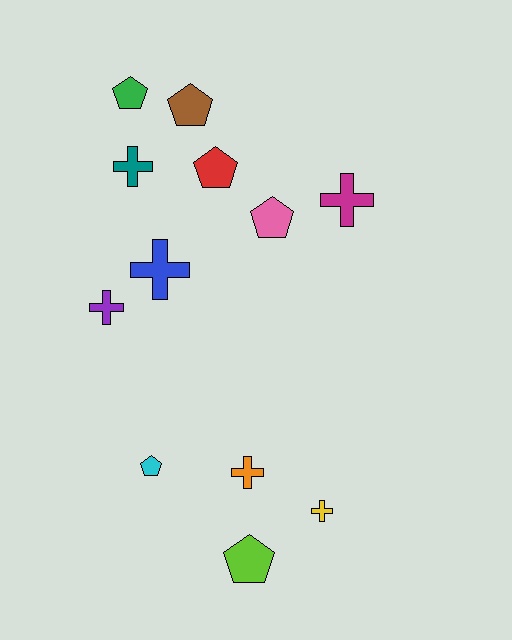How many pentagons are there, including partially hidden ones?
There are 6 pentagons.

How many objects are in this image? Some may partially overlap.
There are 12 objects.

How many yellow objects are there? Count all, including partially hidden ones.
There is 1 yellow object.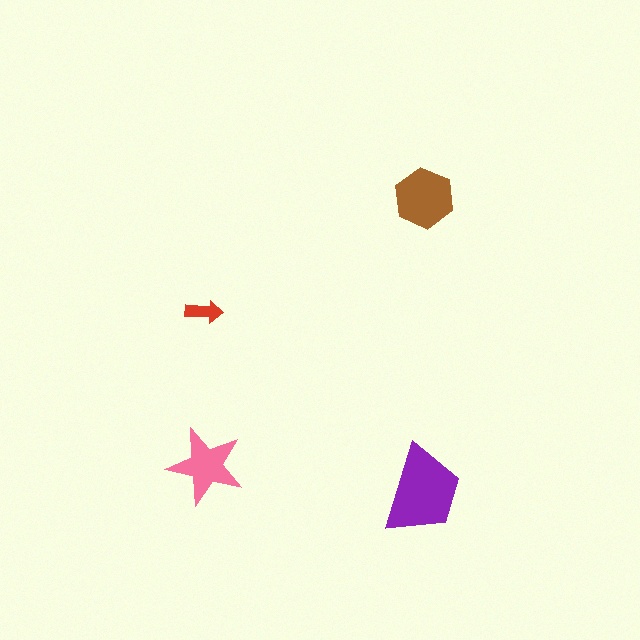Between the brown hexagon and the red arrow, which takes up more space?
The brown hexagon.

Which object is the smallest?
The red arrow.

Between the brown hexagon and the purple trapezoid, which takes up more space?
The purple trapezoid.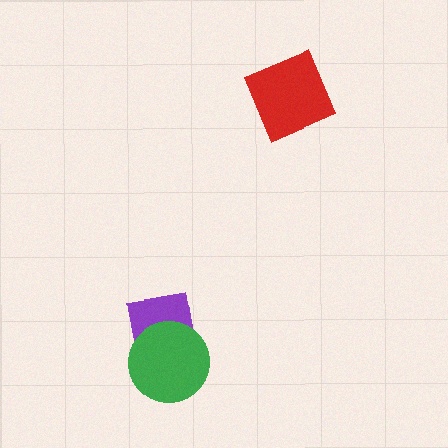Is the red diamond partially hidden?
No, no other shape covers it.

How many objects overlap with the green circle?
1 object overlaps with the green circle.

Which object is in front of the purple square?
The green circle is in front of the purple square.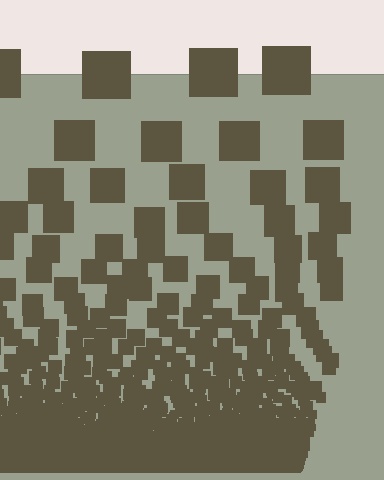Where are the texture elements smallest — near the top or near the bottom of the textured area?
Near the bottom.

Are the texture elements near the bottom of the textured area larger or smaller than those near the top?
Smaller. The gradient is inverted — elements near the bottom are smaller and denser.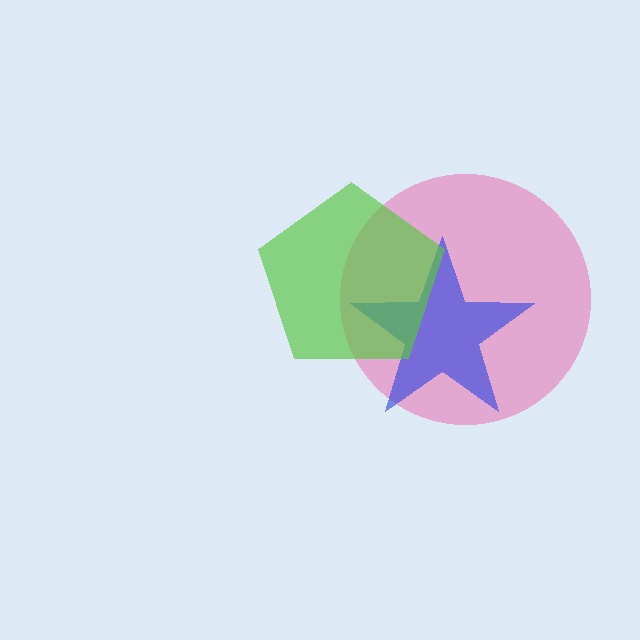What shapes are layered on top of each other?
The layered shapes are: a pink circle, a blue star, a lime pentagon.